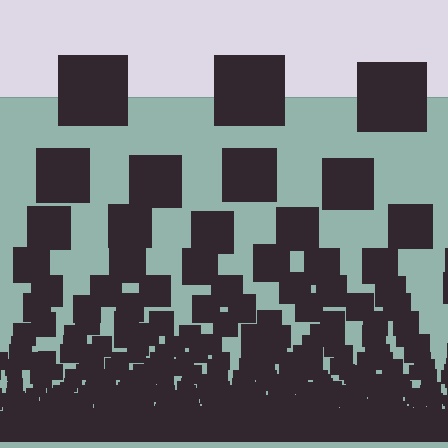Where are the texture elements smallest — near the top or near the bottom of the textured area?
Near the bottom.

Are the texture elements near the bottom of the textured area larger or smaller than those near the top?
Smaller. The gradient is inverted — elements near the bottom are smaller and denser.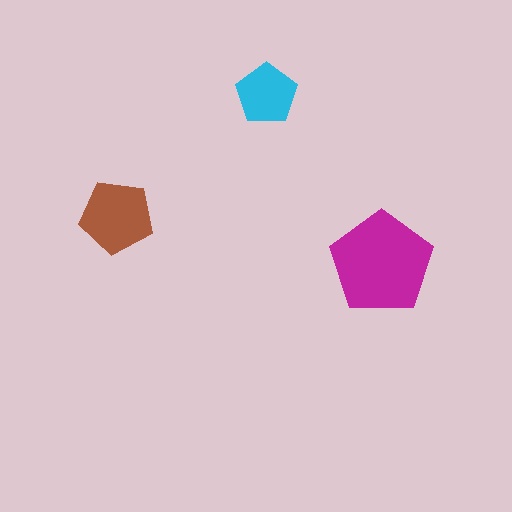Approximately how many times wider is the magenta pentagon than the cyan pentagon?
About 1.5 times wider.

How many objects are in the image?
There are 3 objects in the image.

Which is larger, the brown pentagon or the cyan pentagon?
The brown one.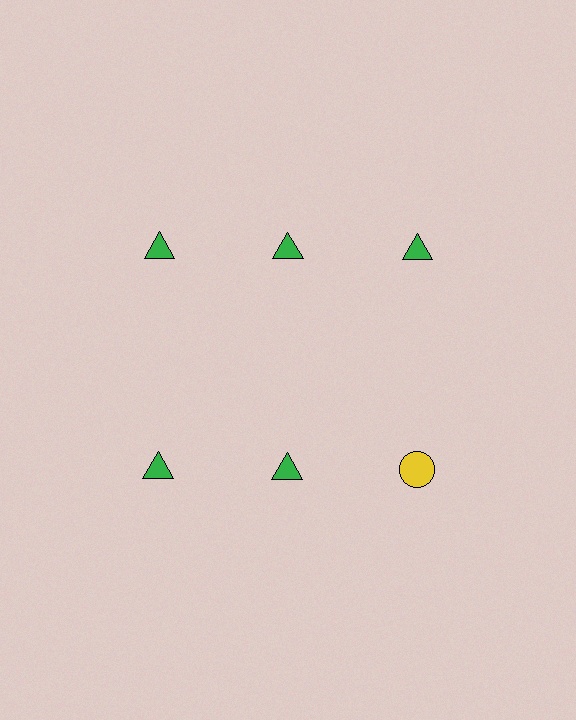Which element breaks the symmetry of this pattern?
The yellow circle in the second row, center column breaks the symmetry. All other shapes are green triangles.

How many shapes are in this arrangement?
There are 6 shapes arranged in a grid pattern.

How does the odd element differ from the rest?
It differs in both color (yellow instead of green) and shape (circle instead of triangle).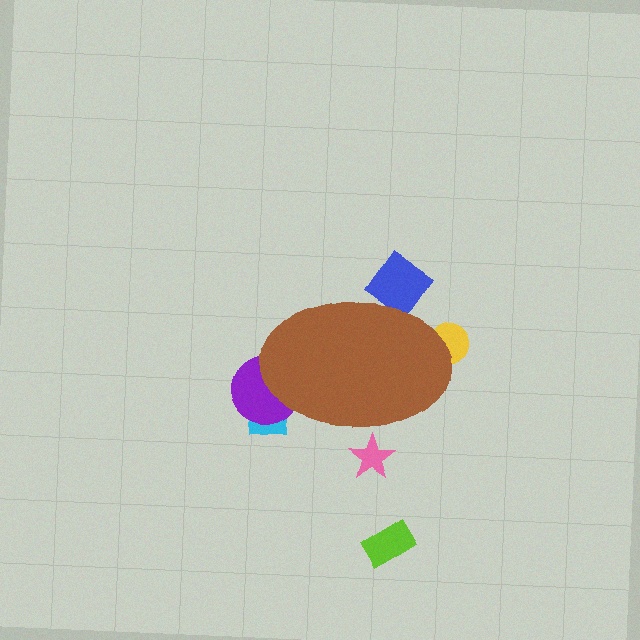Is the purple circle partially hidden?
Yes, the purple circle is partially hidden behind the brown ellipse.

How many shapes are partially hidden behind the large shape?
5 shapes are partially hidden.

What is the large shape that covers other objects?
A brown ellipse.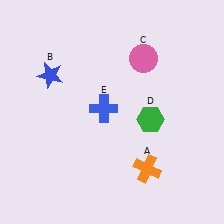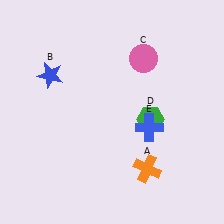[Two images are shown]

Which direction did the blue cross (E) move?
The blue cross (E) moved right.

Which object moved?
The blue cross (E) moved right.